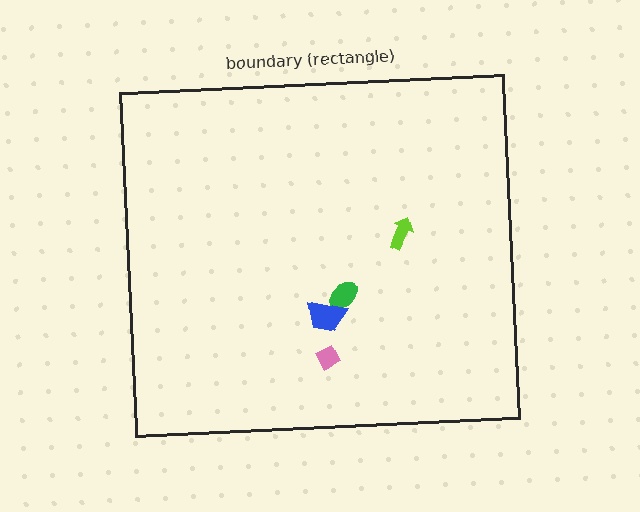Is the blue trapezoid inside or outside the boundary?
Inside.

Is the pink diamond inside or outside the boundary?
Inside.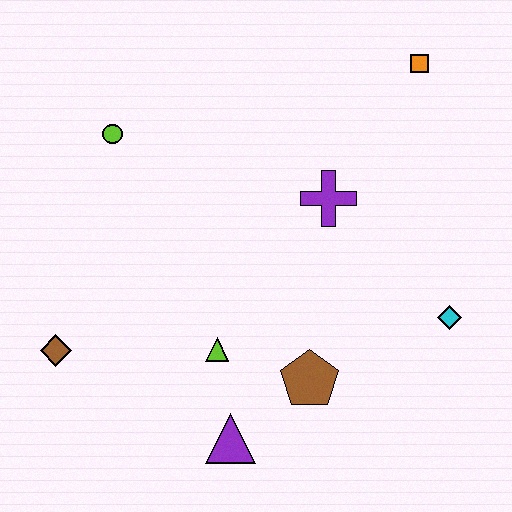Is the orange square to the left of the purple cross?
No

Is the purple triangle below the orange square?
Yes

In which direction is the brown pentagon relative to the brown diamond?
The brown pentagon is to the right of the brown diamond.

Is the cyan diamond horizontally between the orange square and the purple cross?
No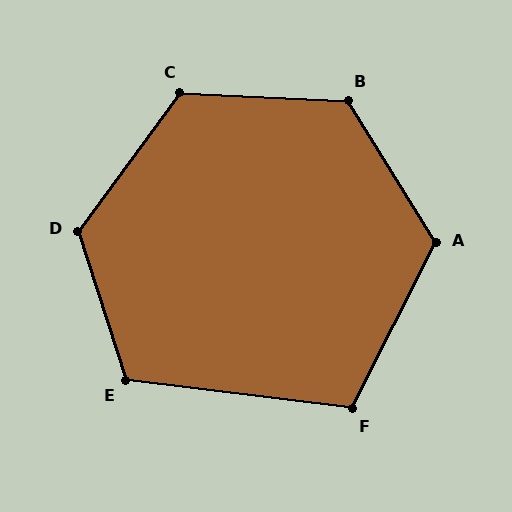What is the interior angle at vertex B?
Approximately 125 degrees (obtuse).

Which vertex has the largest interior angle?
D, at approximately 126 degrees.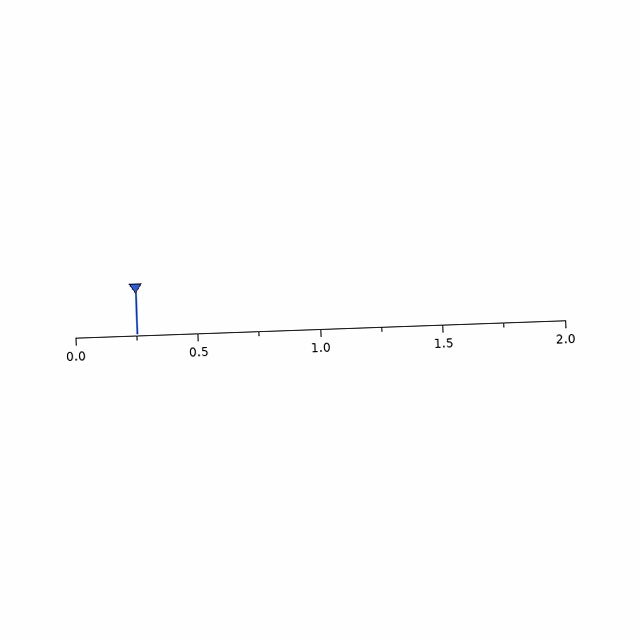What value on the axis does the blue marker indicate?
The marker indicates approximately 0.25.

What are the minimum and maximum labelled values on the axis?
The axis runs from 0.0 to 2.0.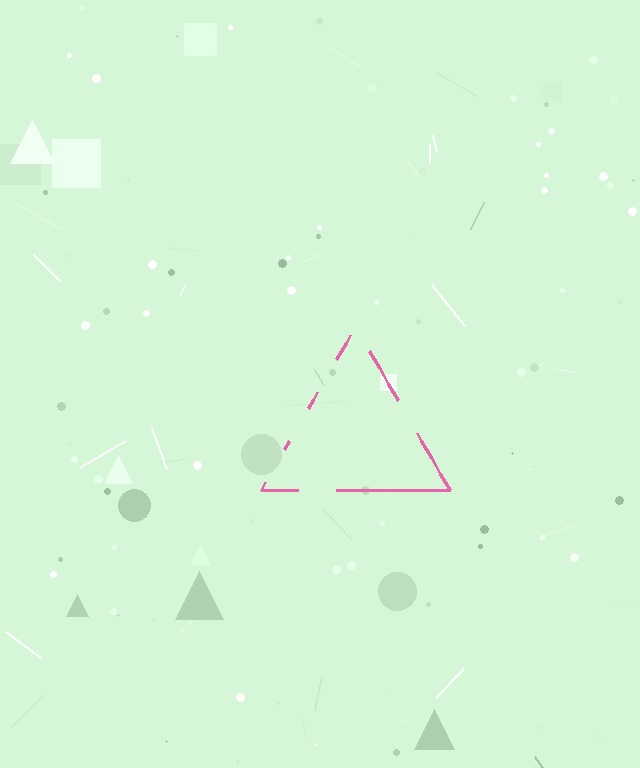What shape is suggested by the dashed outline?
The dashed outline suggests a triangle.